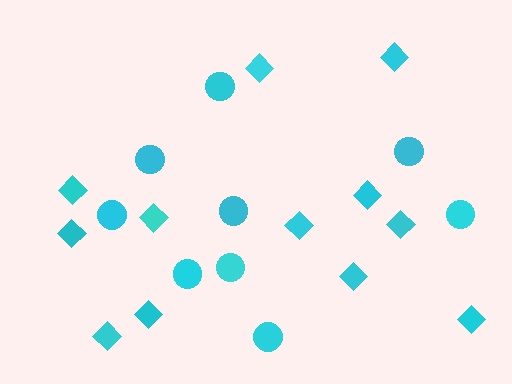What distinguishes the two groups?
There are 2 groups: one group of diamonds (12) and one group of circles (9).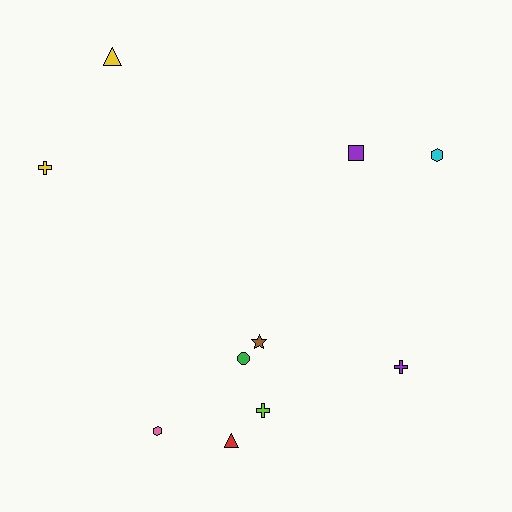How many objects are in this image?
There are 10 objects.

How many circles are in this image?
There is 1 circle.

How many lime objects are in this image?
There is 1 lime object.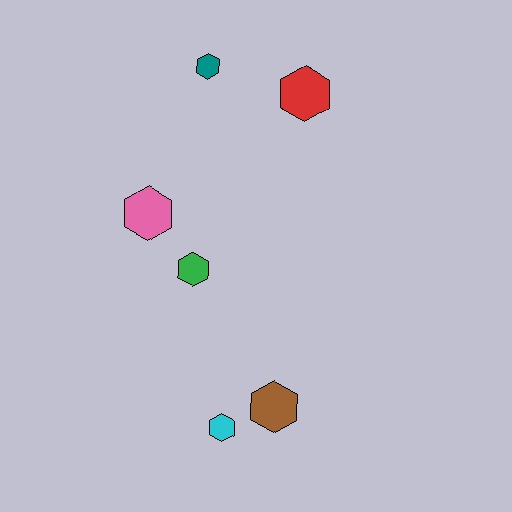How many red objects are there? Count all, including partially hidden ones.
There is 1 red object.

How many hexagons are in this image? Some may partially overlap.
There are 6 hexagons.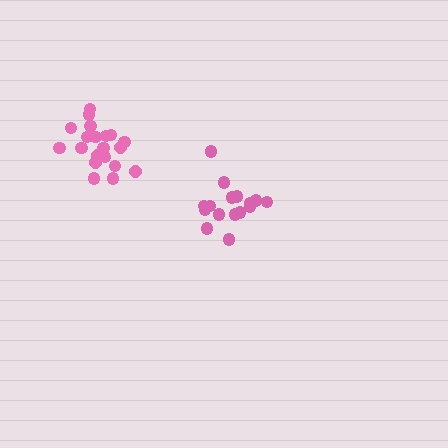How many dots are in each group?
Group 1: 16 dots, Group 2: 20 dots (36 total).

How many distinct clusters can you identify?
There are 2 distinct clusters.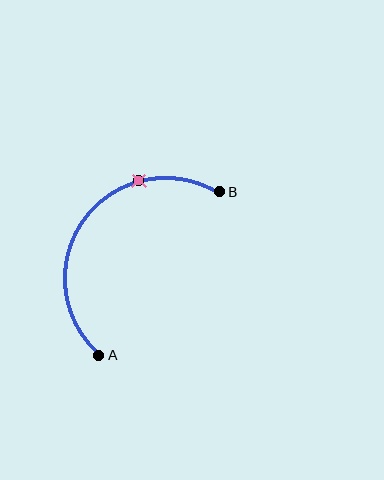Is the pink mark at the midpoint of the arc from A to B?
No. The pink mark lies on the arc but is closer to endpoint B. The arc midpoint would be at the point on the curve equidistant along the arc from both A and B.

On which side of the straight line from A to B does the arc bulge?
The arc bulges above and to the left of the straight line connecting A and B.